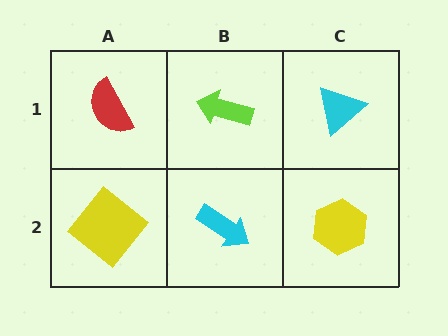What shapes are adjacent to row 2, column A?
A red semicircle (row 1, column A), a cyan arrow (row 2, column B).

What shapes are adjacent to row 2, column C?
A cyan triangle (row 1, column C), a cyan arrow (row 2, column B).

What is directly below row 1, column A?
A yellow diamond.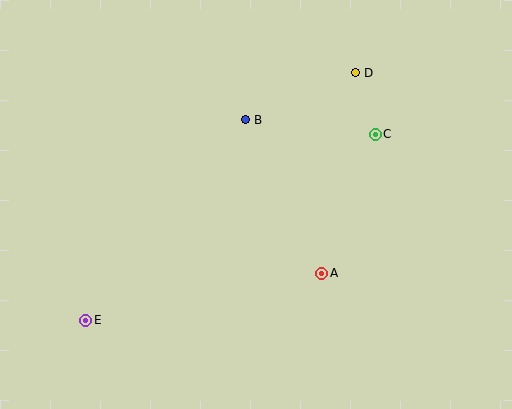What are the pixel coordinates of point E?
Point E is at (86, 320).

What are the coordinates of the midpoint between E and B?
The midpoint between E and B is at (166, 220).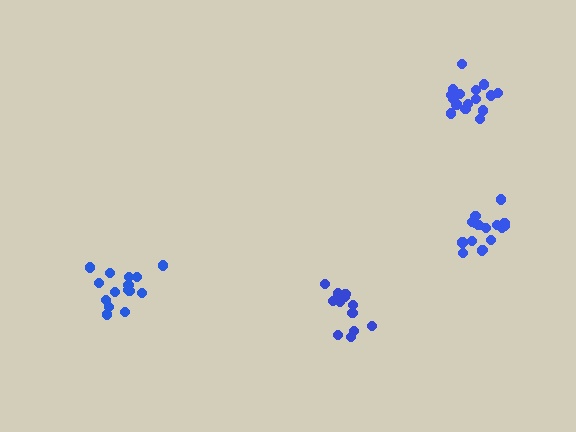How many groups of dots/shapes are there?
There are 4 groups.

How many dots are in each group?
Group 1: 16 dots, Group 2: 13 dots, Group 3: 15 dots, Group 4: 16 dots (60 total).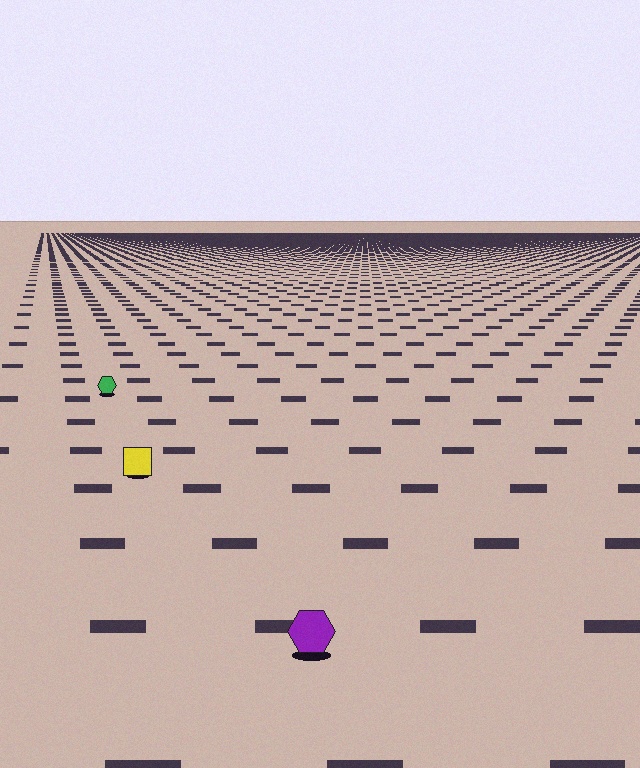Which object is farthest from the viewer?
The green hexagon is farthest from the viewer. It appears smaller and the ground texture around it is denser.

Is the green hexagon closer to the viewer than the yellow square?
No. The yellow square is closer — you can tell from the texture gradient: the ground texture is coarser near it.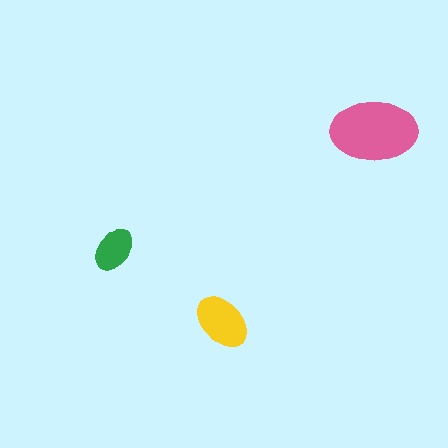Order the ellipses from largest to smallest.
the pink one, the yellow one, the green one.